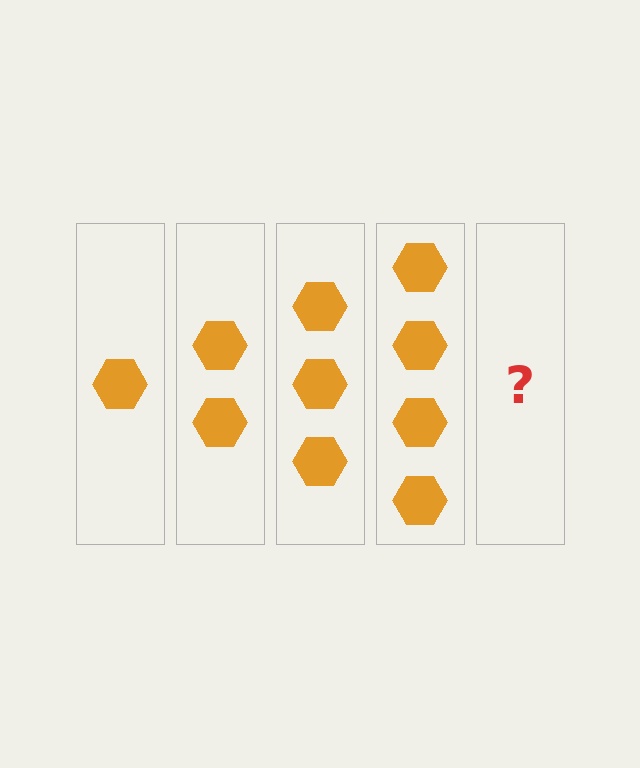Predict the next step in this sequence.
The next step is 5 hexagons.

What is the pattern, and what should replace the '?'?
The pattern is that each step adds one more hexagon. The '?' should be 5 hexagons.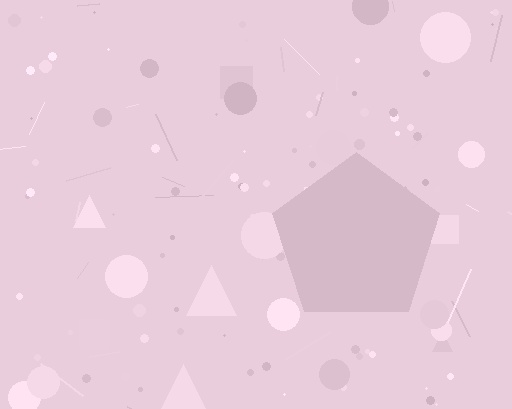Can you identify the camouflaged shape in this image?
The camouflaged shape is a pentagon.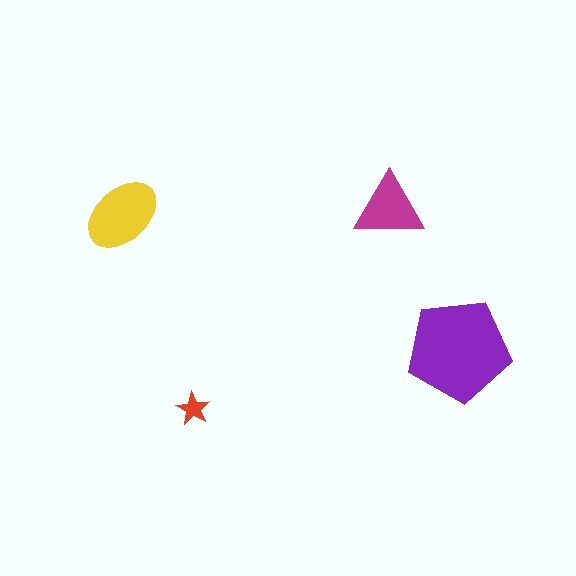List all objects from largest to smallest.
The purple pentagon, the yellow ellipse, the magenta triangle, the red star.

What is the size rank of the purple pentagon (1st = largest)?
1st.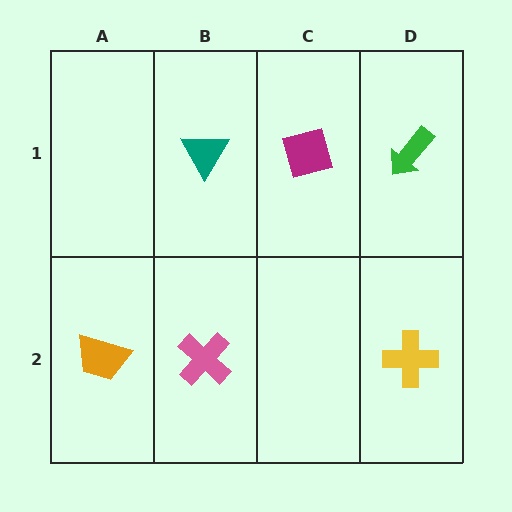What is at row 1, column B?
A teal triangle.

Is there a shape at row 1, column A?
No, that cell is empty.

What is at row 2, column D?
A yellow cross.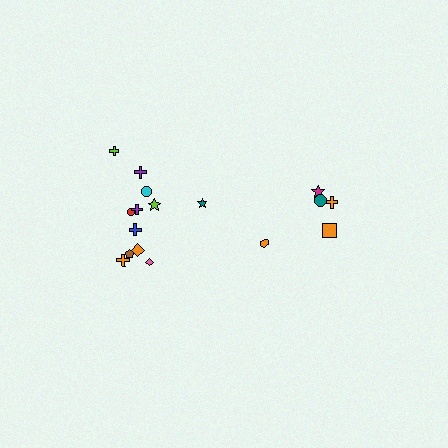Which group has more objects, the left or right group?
The left group.